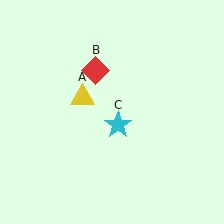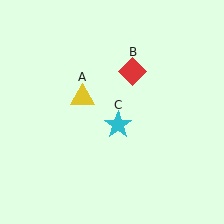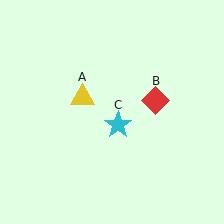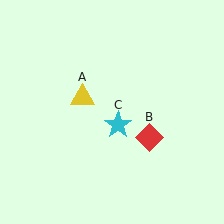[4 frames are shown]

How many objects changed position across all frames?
1 object changed position: red diamond (object B).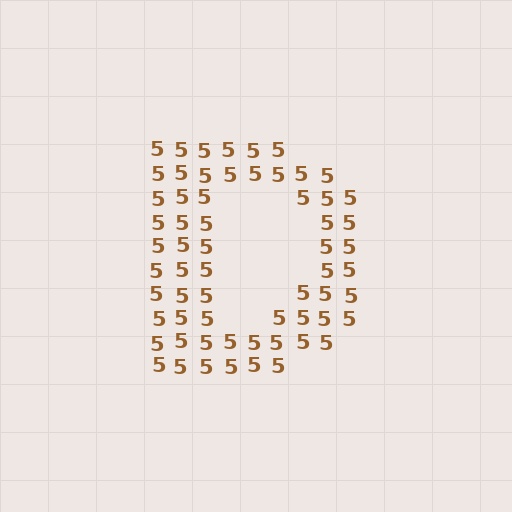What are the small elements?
The small elements are digit 5's.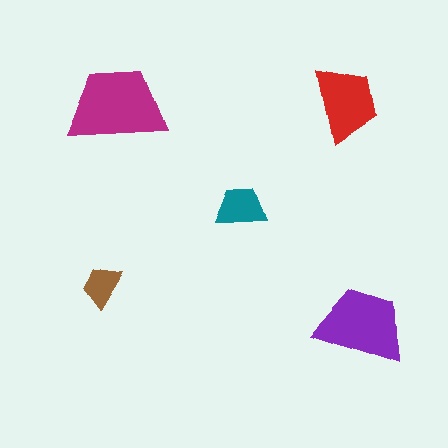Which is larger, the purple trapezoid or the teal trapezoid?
The purple one.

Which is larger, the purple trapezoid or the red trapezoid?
The purple one.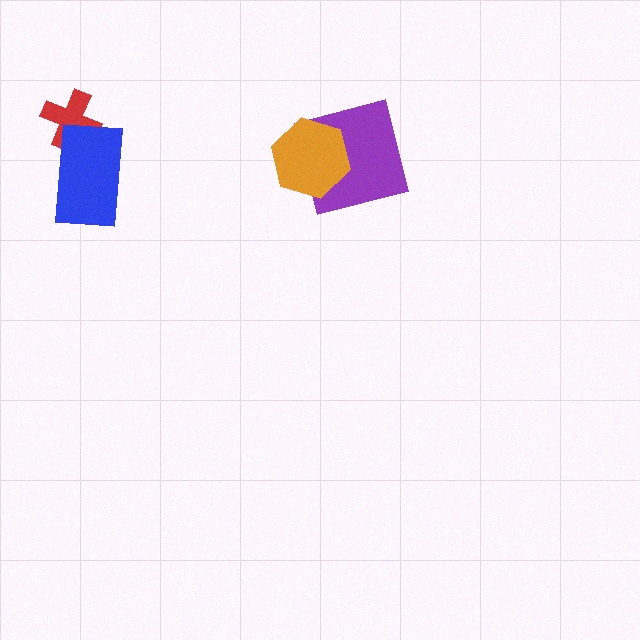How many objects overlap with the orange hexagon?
1 object overlaps with the orange hexagon.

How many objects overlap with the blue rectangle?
1 object overlaps with the blue rectangle.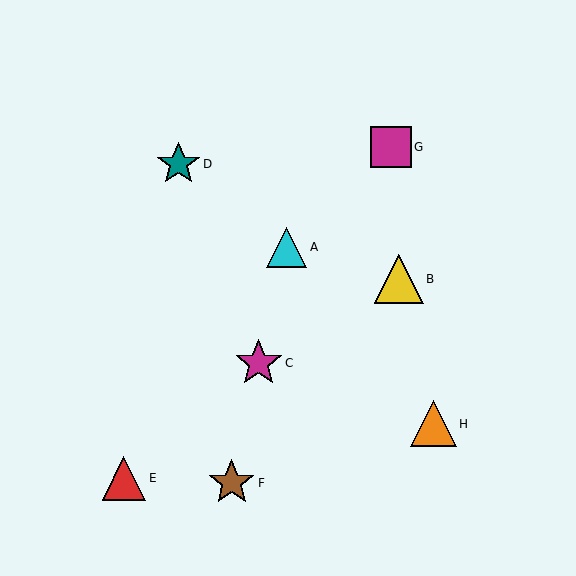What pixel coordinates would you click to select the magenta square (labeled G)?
Click at (391, 147) to select the magenta square G.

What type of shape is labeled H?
Shape H is an orange triangle.